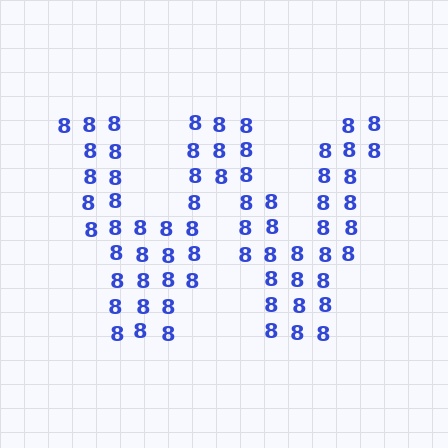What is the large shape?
The large shape is the letter W.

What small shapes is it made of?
It is made of small digit 8's.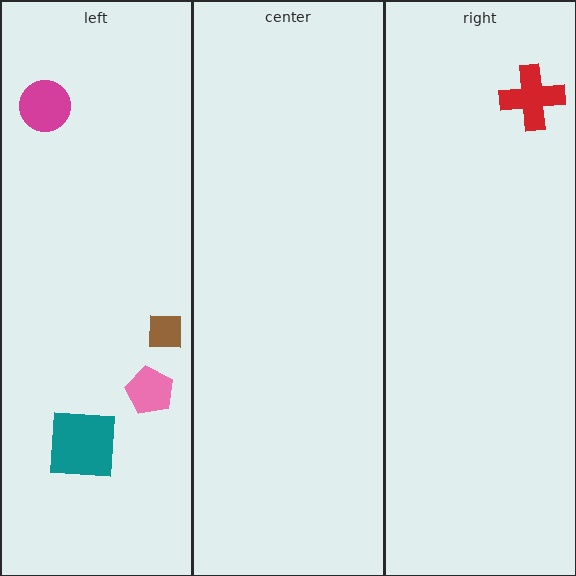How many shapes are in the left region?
4.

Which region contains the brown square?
The left region.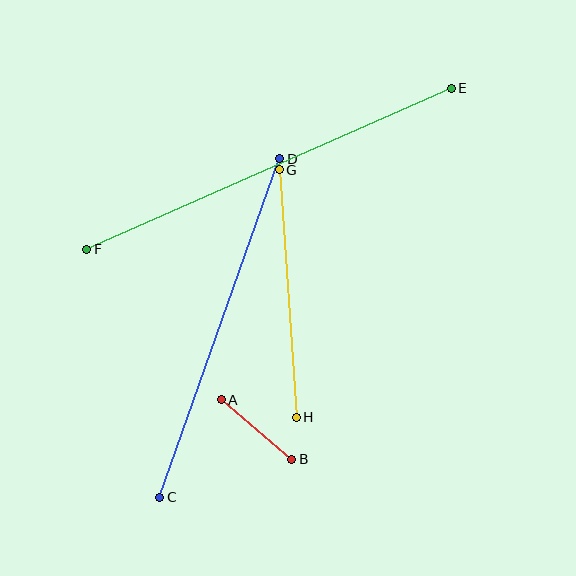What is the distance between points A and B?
The distance is approximately 92 pixels.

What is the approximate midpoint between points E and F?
The midpoint is at approximately (269, 169) pixels.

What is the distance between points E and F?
The distance is approximately 398 pixels.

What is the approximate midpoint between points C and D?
The midpoint is at approximately (220, 328) pixels.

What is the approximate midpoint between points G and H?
The midpoint is at approximately (288, 294) pixels.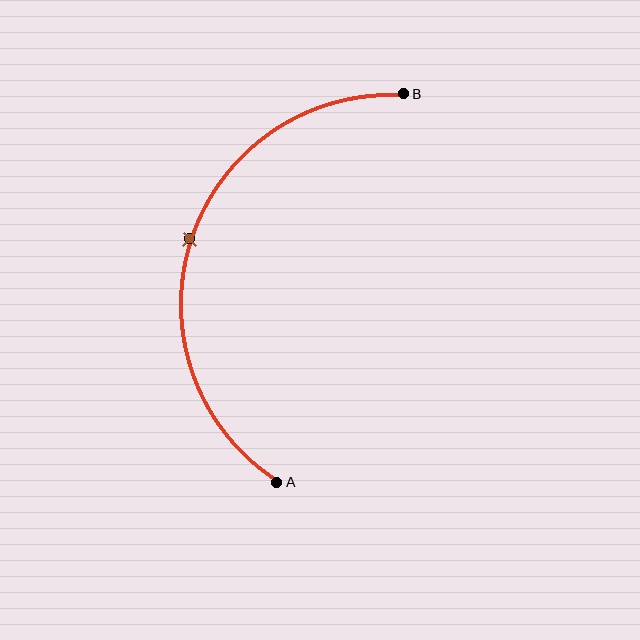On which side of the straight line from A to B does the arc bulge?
The arc bulges to the left of the straight line connecting A and B.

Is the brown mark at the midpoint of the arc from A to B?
Yes. The brown mark lies on the arc at equal arc-length from both A and B — it is the arc midpoint.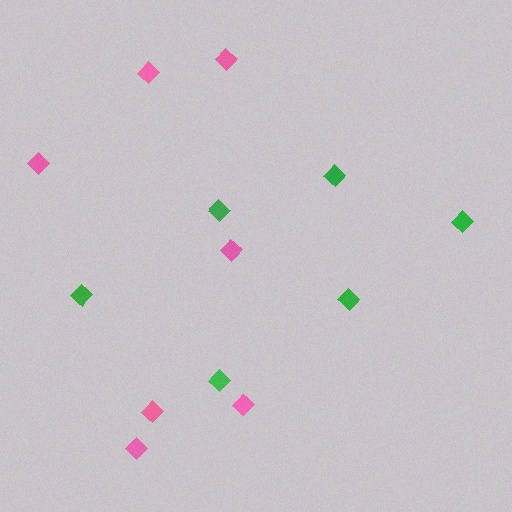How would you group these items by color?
There are 2 groups: one group of pink diamonds (7) and one group of green diamonds (6).